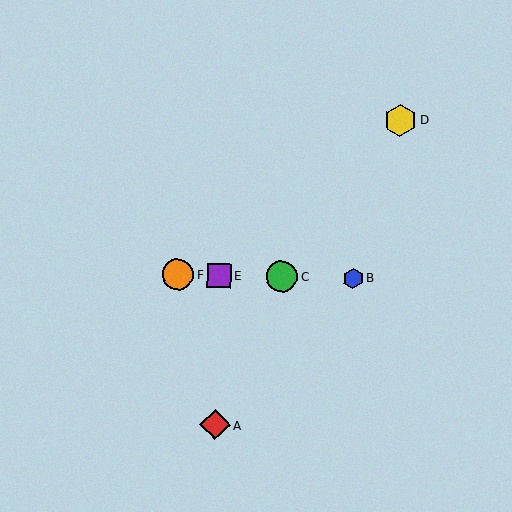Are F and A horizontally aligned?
No, F is at y≈275 and A is at y≈425.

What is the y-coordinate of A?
Object A is at y≈425.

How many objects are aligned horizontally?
4 objects (B, C, E, F) are aligned horizontally.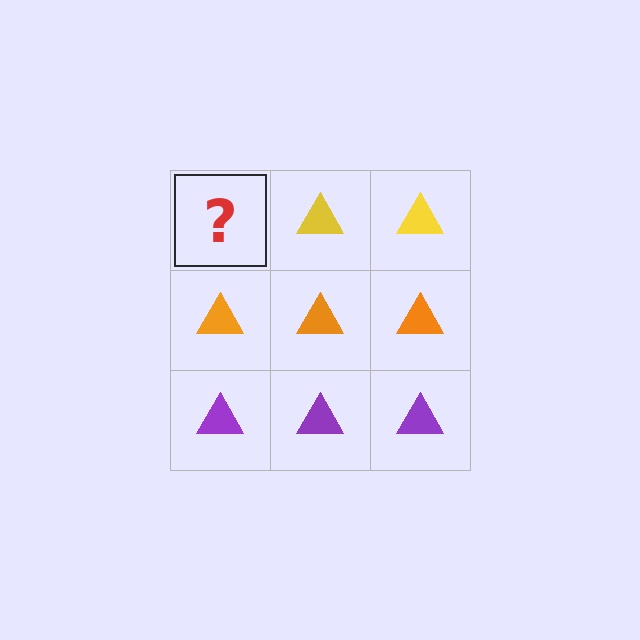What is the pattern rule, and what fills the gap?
The rule is that each row has a consistent color. The gap should be filled with a yellow triangle.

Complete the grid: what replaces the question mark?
The question mark should be replaced with a yellow triangle.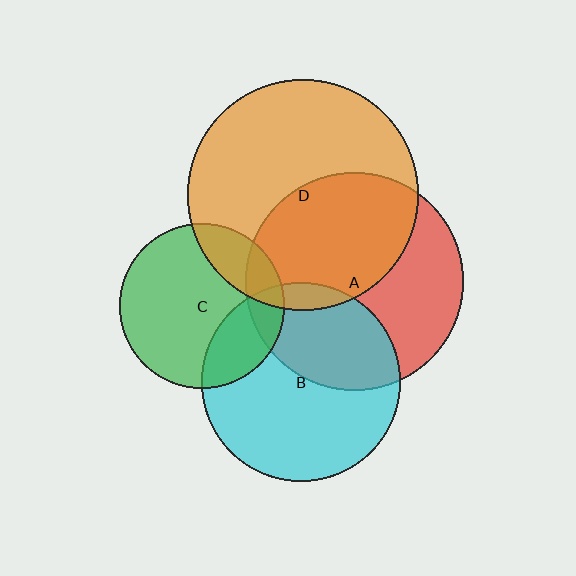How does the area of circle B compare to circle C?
Approximately 1.5 times.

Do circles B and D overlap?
Yes.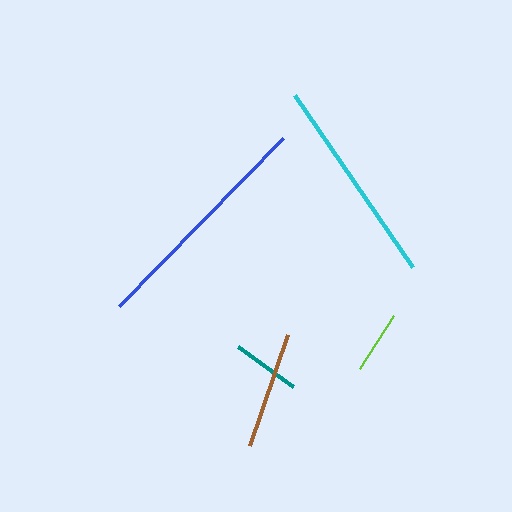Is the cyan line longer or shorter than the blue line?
The blue line is longer than the cyan line.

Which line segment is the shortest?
The lime line is the shortest at approximately 63 pixels.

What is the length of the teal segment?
The teal segment is approximately 68 pixels long.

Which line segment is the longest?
The blue line is the longest at approximately 235 pixels.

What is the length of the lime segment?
The lime segment is approximately 63 pixels long.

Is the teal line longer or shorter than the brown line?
The brown line is longer than the teal line.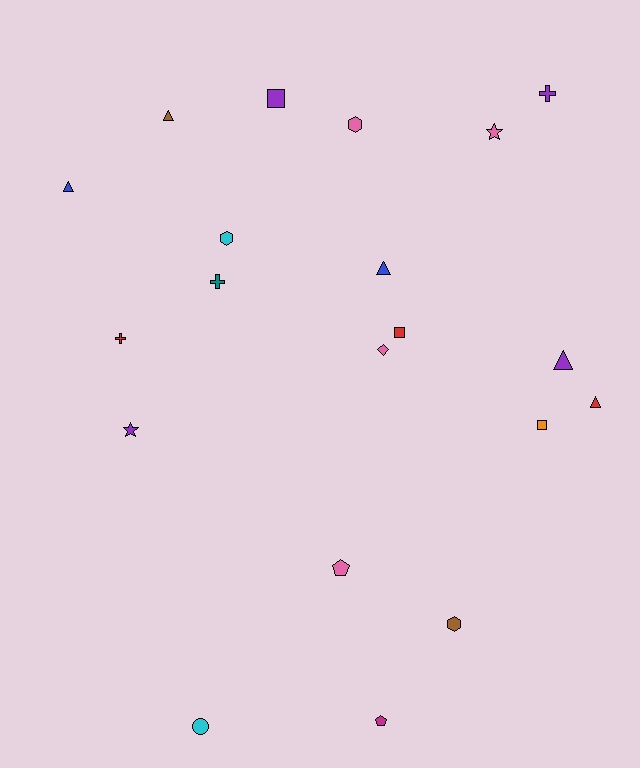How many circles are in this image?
There is 1 circle.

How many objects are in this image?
There are 20 objects.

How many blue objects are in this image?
There are 2 blue objects.